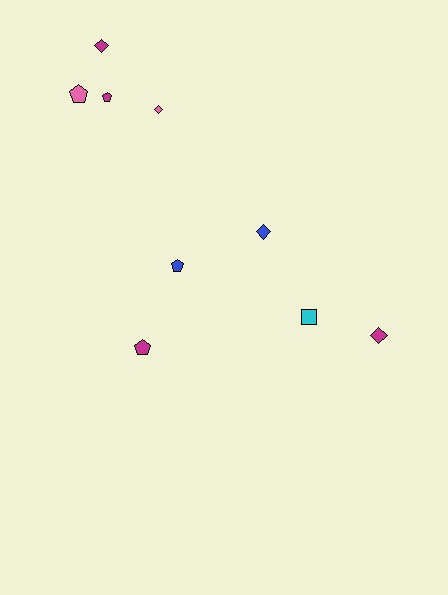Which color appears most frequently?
Magenta, with 4 objects.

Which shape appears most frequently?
Pentagon, with 4 objects.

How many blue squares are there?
There are no blue squares.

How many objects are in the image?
There are 9 objects.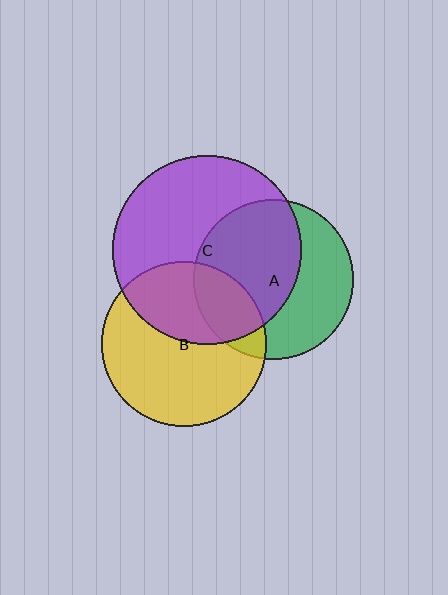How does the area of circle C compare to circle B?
Approximately 1.3 times.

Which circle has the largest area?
Circle C (purple).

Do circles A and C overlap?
Yes.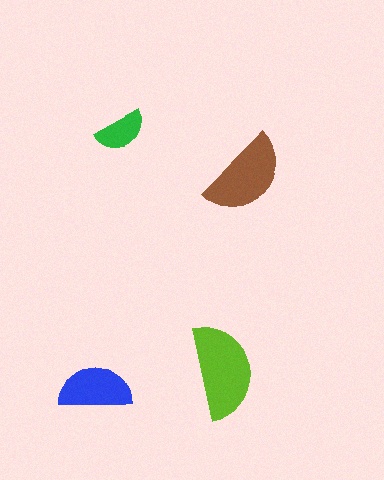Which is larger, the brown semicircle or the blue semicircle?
The brown one.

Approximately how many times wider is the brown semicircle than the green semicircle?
About 1.5 times wider.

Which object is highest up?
The green semicircle is topmost.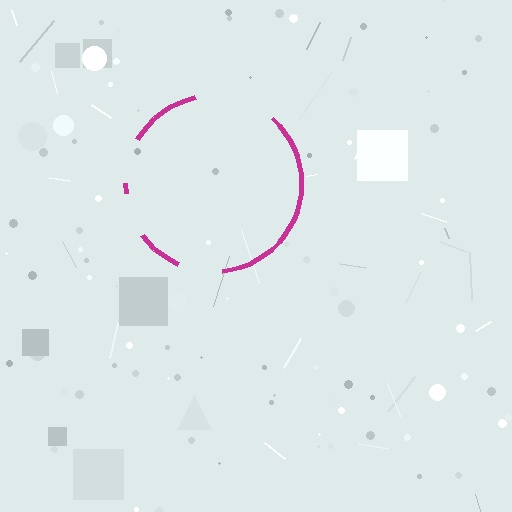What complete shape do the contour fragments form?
The contour fragments form a circle.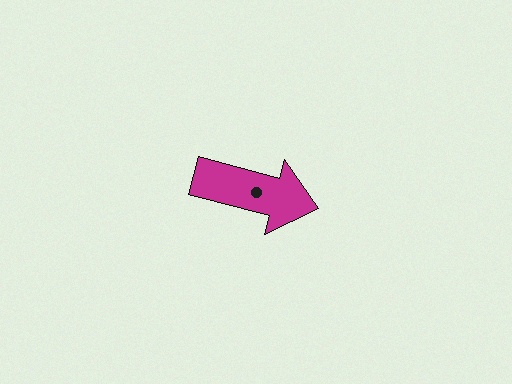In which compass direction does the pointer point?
East.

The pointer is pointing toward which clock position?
Roughly 3 o'clock.